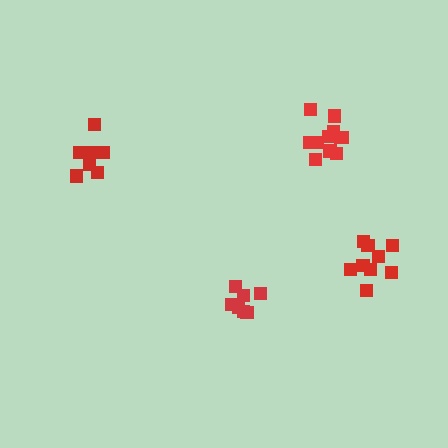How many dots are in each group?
Group 1: 7 dots, Group 2: 7 dots, Group 3: 11 dots, Group 4: 9 dots (34 total).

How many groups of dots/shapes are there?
There are 4 groups.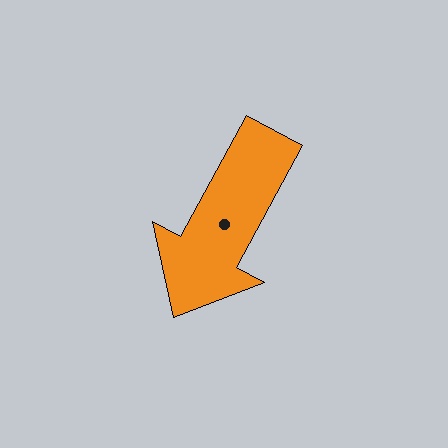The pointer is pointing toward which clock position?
Roughly 7 o'clock.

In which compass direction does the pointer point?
Southwest.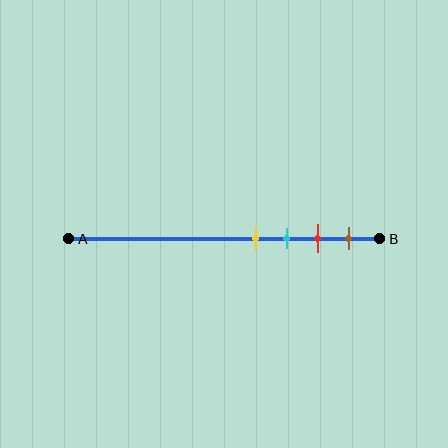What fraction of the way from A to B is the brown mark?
The brown mark is approximately 90% (0.9) of the way from A to B.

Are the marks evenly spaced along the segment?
Yes, the marks are approximately evenly spaced.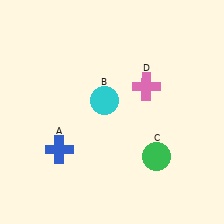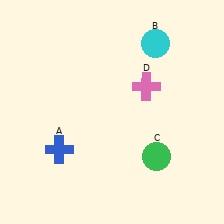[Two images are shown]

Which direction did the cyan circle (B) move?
The cyan circle (B) moved up.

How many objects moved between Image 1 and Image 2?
1 object moved between the two images.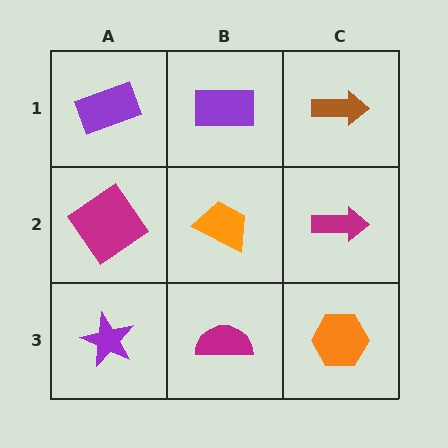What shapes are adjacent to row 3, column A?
A magenta diamond (row 2, column A), a magenta semicircle (row 3, column B).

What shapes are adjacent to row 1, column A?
A magenta diamond (row 2, column A), a purple rectangle (row 1, column B).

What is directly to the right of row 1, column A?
A purple rectangle.